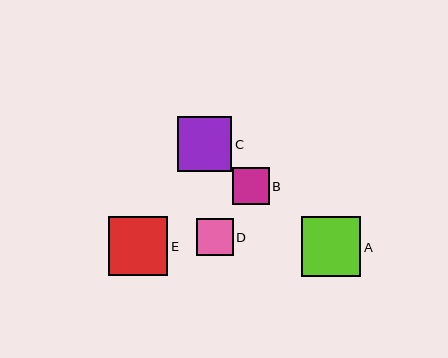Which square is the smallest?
Square D is the smallest with a size of approximately 37 pixels.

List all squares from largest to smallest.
From largest to smallest: E, A, C, B, D.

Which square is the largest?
Square E is the largest with a size of approximately 60 pixels.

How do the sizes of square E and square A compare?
Square E and square A are approximately the same size.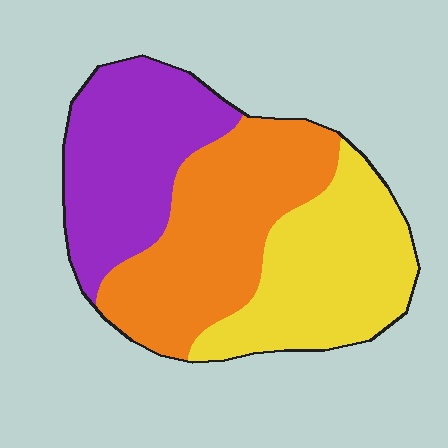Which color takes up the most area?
Orange, at roughly 35%.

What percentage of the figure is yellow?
Yellow takes up about one third (1/3) of the figure.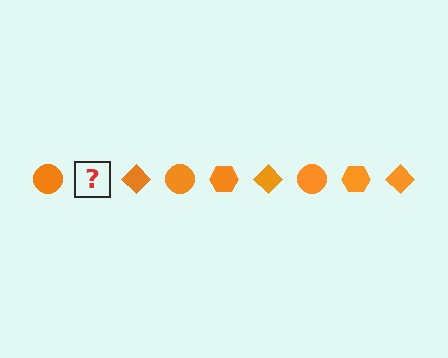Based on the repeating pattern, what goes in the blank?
The blank should be an orange hexagon.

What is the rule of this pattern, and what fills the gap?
The rule is that the pattern cycles through circle, hexagon, diamond shapes in orange. The gap should be filled with an orange hexagon.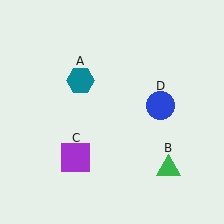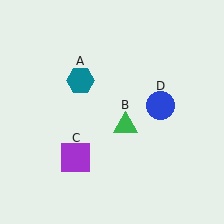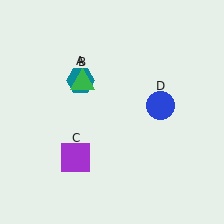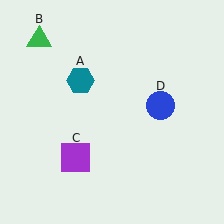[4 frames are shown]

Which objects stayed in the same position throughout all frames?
Teal hexagon (object A) and purple square (object C) and blue circle (object D) remained stationary.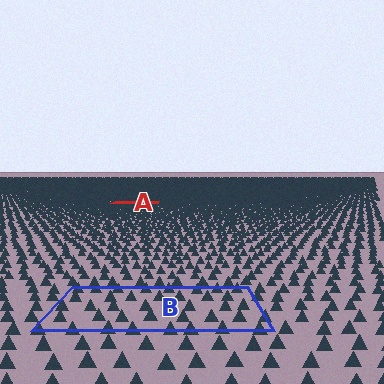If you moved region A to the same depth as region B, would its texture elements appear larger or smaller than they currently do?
They would appear larger. At a closer depth, the same texture elements are projected at a bigger on-screen size.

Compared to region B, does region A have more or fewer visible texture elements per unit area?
Region A has more texture elements per unit area — they are packed more densely because it is farther away.